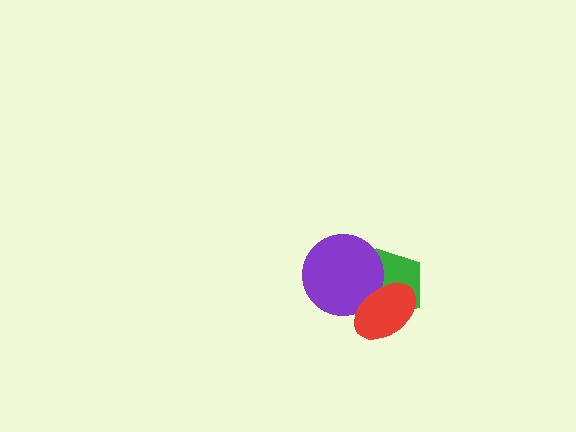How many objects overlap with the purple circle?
2 objects overlap with the purple circle.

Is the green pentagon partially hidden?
Yes, it is partially covered by another shape.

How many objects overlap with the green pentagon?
2 objects overlap with the green pentagon.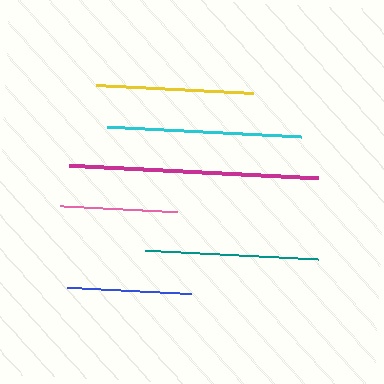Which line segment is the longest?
The magenta line is the longest at approximately 249 pixels.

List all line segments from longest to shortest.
From longest to shortest: magenta, cyan, teal, yellow, blue, pink.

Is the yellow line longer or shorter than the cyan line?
The cyan line is longer than the yellow line.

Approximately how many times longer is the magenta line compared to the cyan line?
The magenta line is approximately 1.3 times the length of the cyan line.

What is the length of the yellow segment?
The yellow segment is approximately 157 pixels long.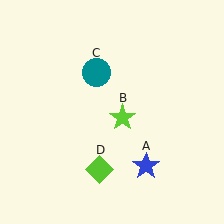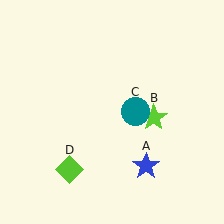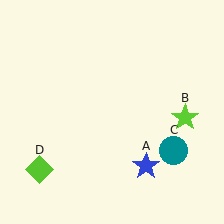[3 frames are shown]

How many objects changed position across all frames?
3 objects changed position: lime star (object B), teal circle (object C), lime diamond (object D).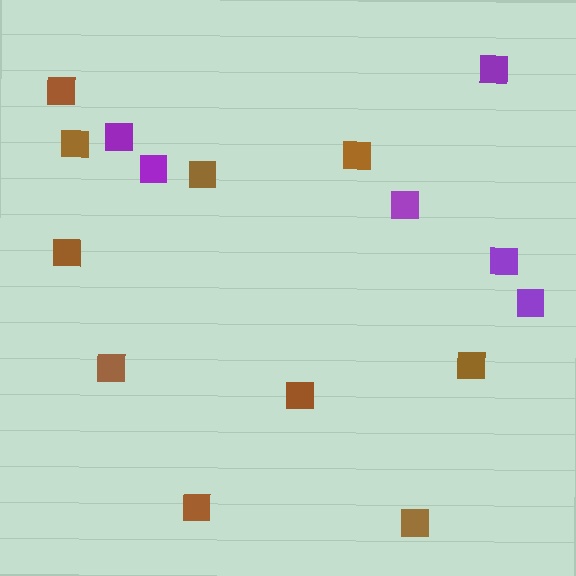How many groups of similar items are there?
There are 2 groups: one group of purple squares (6) and one group of brown squares (10).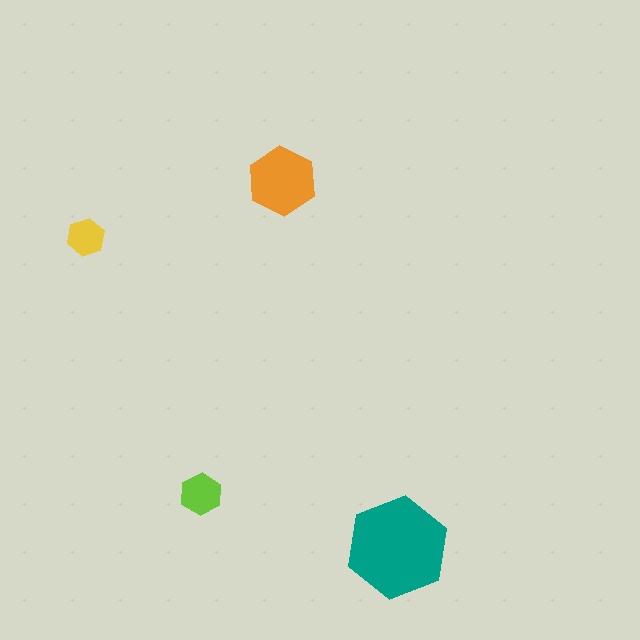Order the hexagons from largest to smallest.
the teal one, the orange one, the lime one, the yellow one.